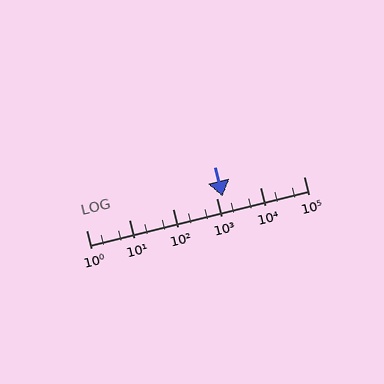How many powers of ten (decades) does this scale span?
The scale spans 5 decades, from 1 to 100000.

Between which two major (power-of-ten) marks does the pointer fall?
The pointer is between 1000 and 10000.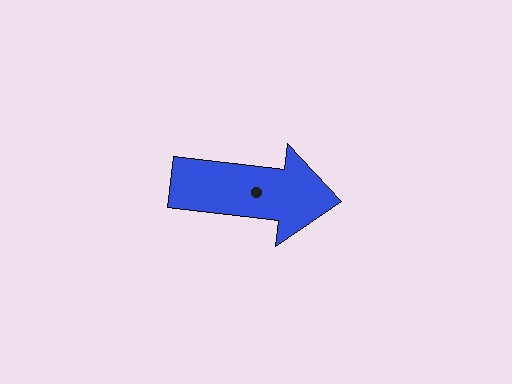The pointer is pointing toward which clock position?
Roughly 3 o'clock.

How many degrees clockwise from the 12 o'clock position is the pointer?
Approximately 97 degrees.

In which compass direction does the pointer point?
East.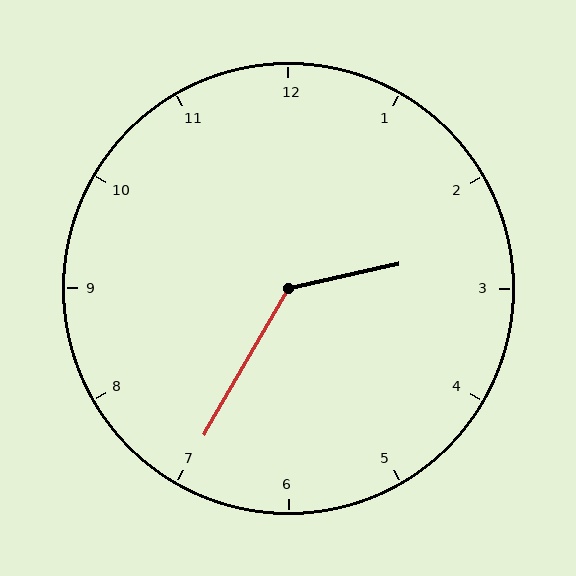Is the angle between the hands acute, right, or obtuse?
It is obtuse.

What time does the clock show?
2:35.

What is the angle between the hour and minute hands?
Approximately 132 degrees.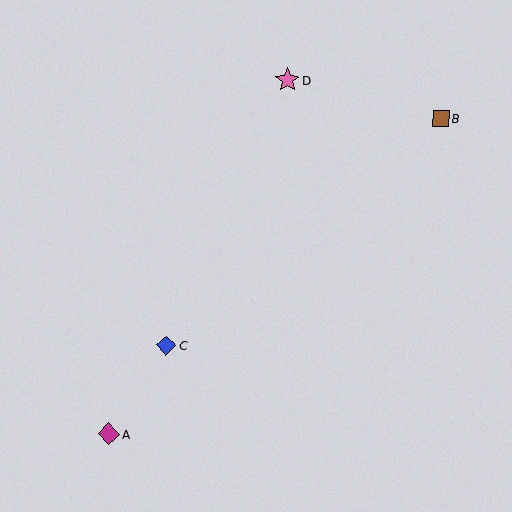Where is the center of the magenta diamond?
The center of the magenta diamond is at (109, 434).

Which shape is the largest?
The pink star (labeled D) is the largest.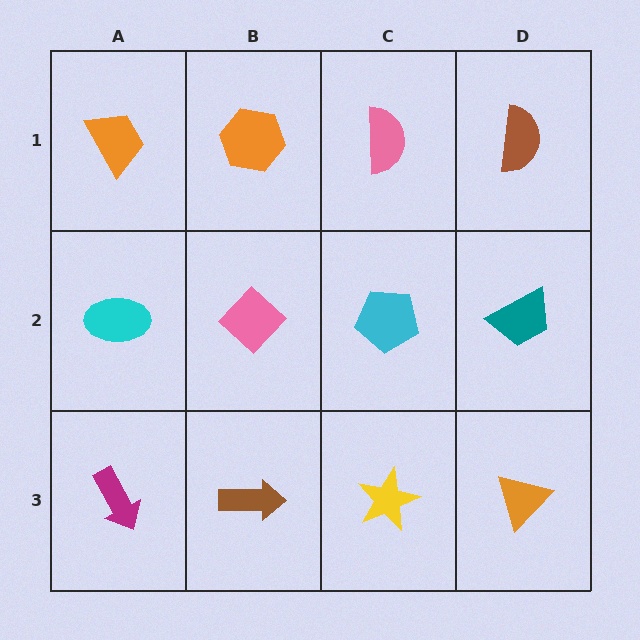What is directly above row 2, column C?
A pink semicircle.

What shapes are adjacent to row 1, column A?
A cyan ellipse (row 2, column A), an orange hexagon (row 1, column B).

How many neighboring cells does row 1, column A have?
2.